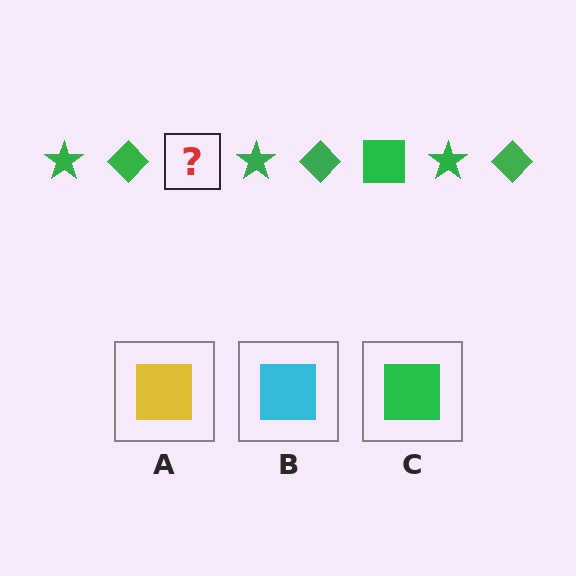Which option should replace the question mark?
Option C.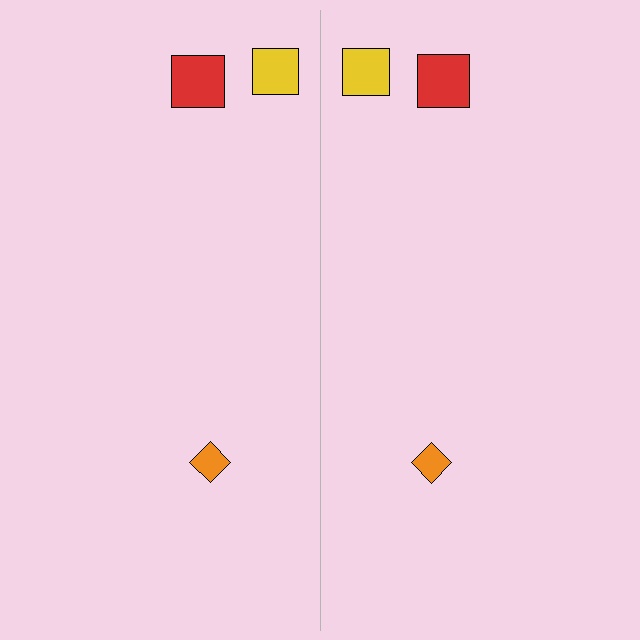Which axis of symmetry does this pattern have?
The pattern has a vertical axis of symmetry running through the center of the image.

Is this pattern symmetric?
Yes, this pattern has bilateral (reflection) symmetry.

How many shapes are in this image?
There are 6 shapes in this image.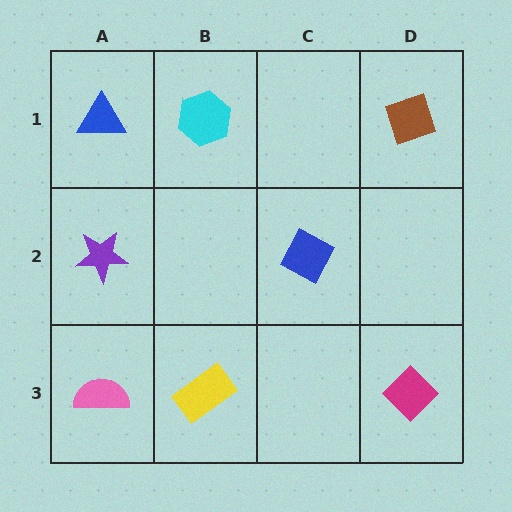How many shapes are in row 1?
3 shapes.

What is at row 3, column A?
A pink semicircle.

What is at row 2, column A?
A purple star.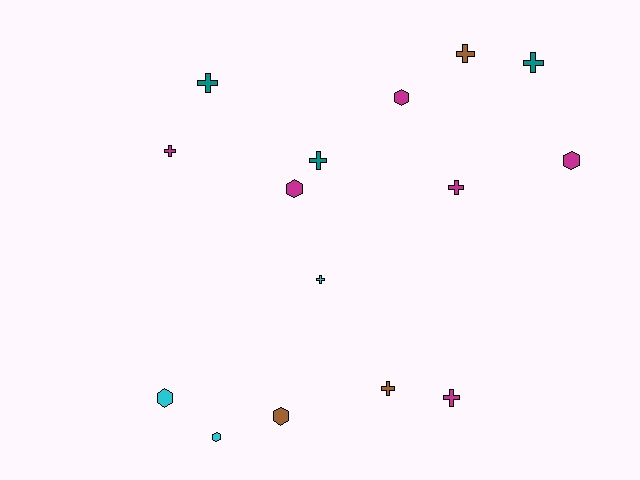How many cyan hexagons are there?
There are 2 cyan hexagons.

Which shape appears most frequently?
Cross, with 9 objects.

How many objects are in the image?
There are 15 objects.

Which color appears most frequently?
Magenta, with 6 objects.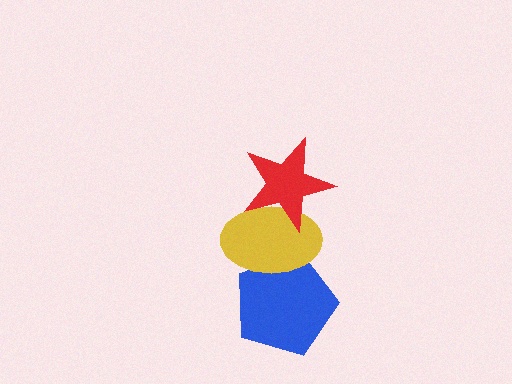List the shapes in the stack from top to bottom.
From top to bottom: the red star, the yellow ellipse, the blue pentagon.